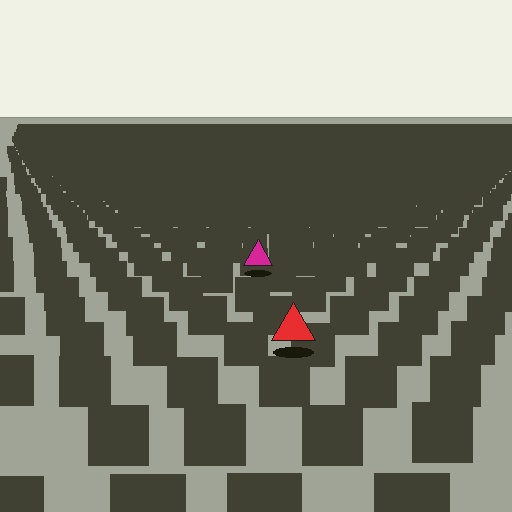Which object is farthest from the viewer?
The magenta triangle is farthest from the viewer. It appears smaller and the ground texture around it is denser.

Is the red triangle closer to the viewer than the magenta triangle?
Yes. The red triangle is closer — you can tell from the texture gradient: the ground texture is coarser near it.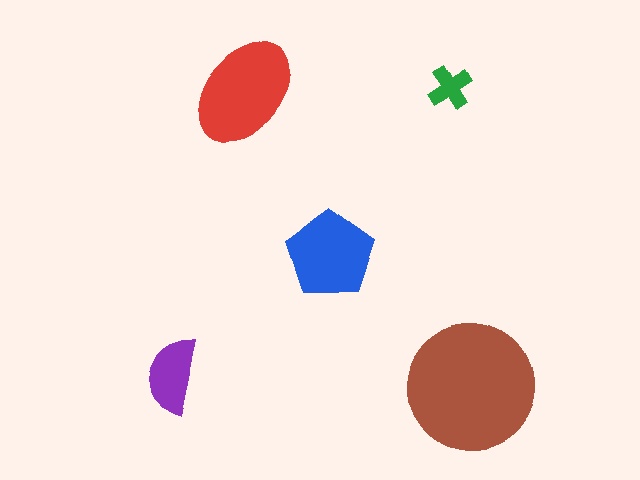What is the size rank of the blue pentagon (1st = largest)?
3rd.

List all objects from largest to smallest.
The brown circle, the red ellipse, the blue pentagon, the purple semicircle, the green cross.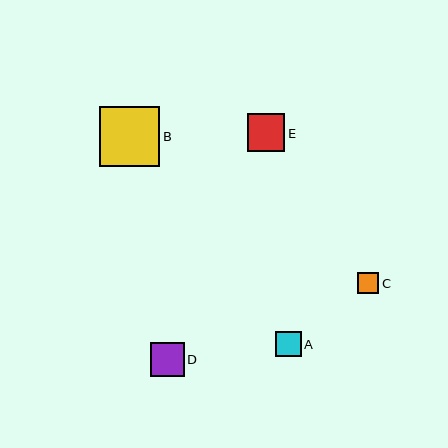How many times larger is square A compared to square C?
Square A is approximately 1.2 times the size of square C.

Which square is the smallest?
Square C is the smallest with a size of approximately 22 pixels.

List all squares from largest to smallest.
From largest to smallest: B, E, D, A, C.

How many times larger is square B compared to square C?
Square B is approximately 2.8 times the size of square C.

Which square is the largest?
Square B is the largest with a size of approximately 60 pixels.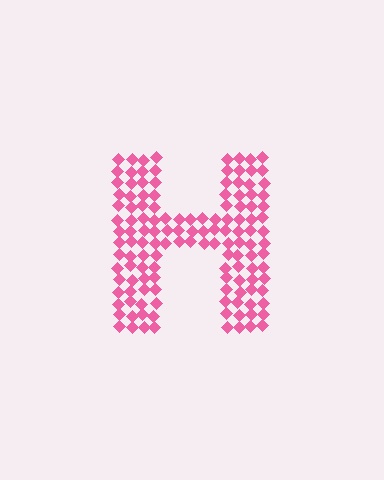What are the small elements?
The small elements are diamonds.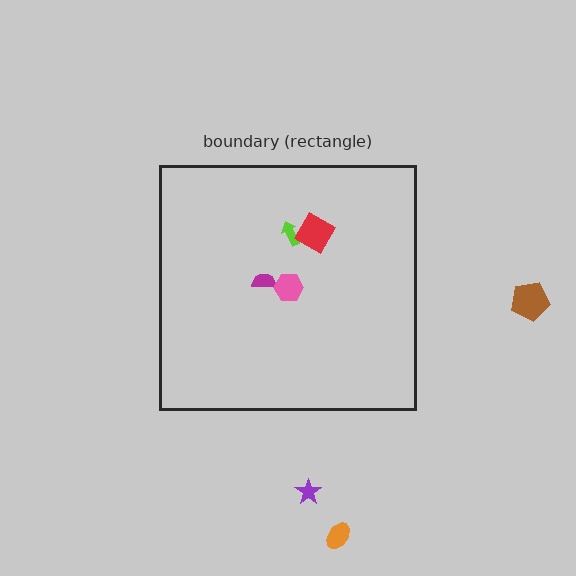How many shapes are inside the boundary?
4 inside, 3 outside.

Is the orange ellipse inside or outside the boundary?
Outside.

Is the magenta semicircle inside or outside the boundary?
Inside.